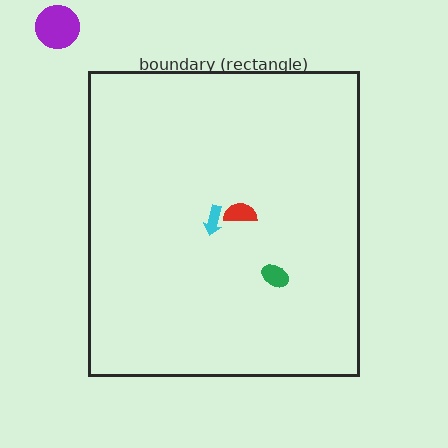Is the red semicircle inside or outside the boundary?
Inside.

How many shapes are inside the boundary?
3 inside, 1 outside.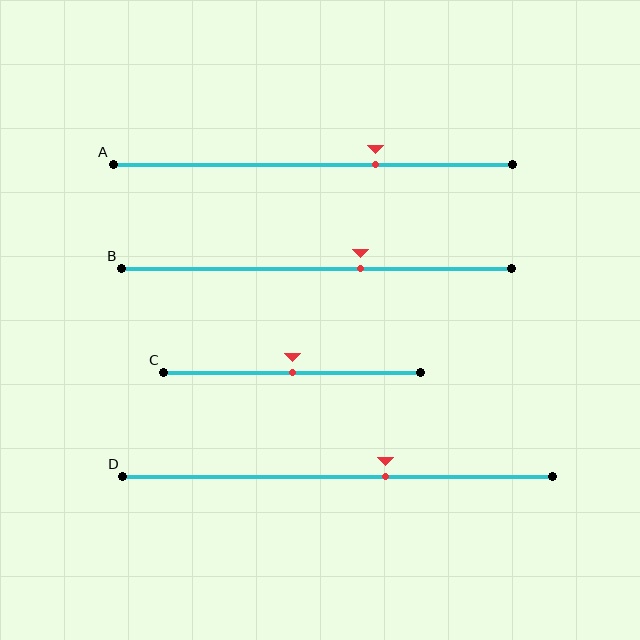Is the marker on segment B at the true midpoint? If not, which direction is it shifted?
No, the marker on segment B is shifted to the right by about 11% of the segment length.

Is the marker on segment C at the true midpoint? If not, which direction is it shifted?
Yes, the marker on segment C is at the true midpoint.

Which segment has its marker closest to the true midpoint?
Segment C has its marker closest to the true midpoint.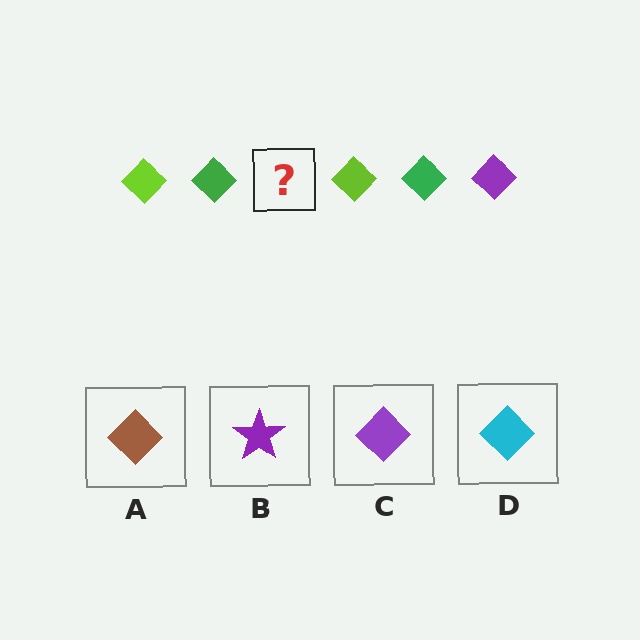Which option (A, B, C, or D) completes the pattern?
C.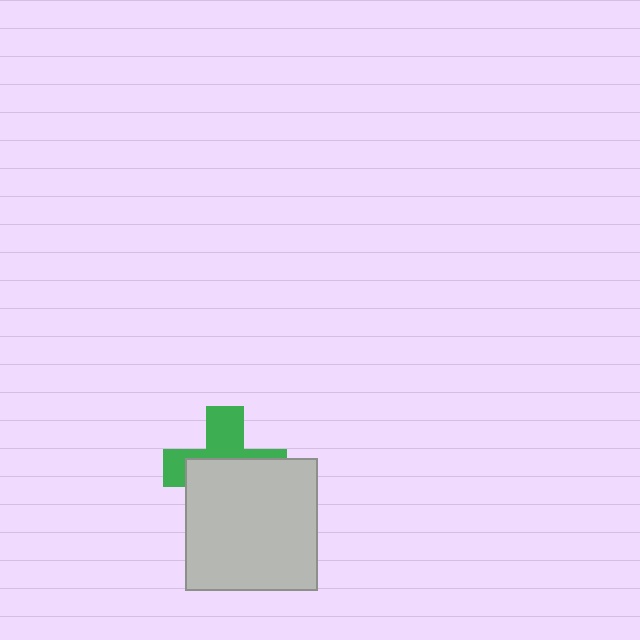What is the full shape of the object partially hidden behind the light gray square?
The partially hidden object is a green cross.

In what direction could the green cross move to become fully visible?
The green cross could move up. That would shift it out from behind the light gray square entirely.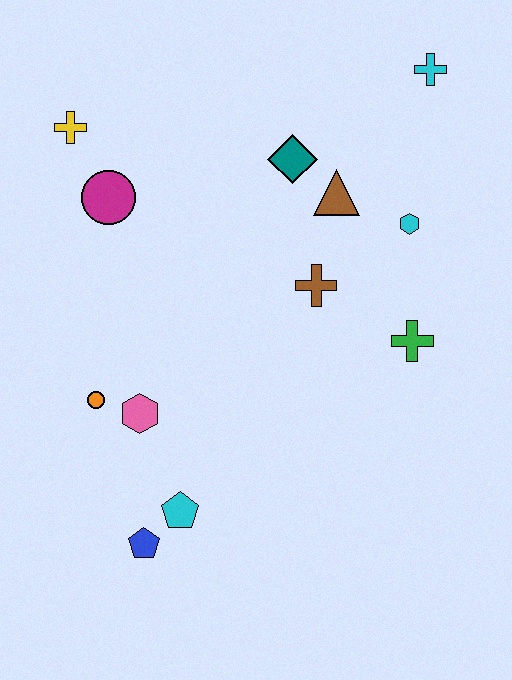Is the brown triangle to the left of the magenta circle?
No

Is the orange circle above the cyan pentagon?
Yes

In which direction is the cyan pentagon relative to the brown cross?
The cyan pentagon is below the brown cross.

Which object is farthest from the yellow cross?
The blue pentagon is farthest from the yellow cross.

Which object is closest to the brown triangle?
The teal diamond is closest to the brown triangle.